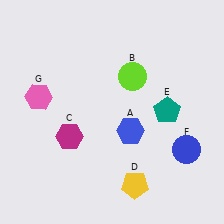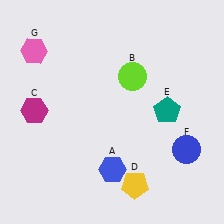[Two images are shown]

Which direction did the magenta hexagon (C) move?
The magenta hexagon (C) moved left.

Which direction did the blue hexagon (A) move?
The blue hexagon (A) moved down.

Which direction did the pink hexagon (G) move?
The pink hexagon (G) moved up.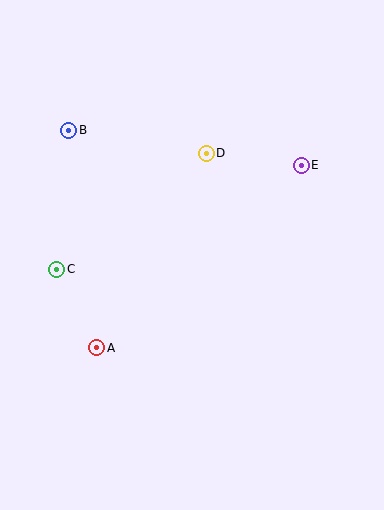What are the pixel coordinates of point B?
Point B is at (69, 130).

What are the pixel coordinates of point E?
Point E is at (301, 165).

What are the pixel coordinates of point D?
Point D is at (206, 153).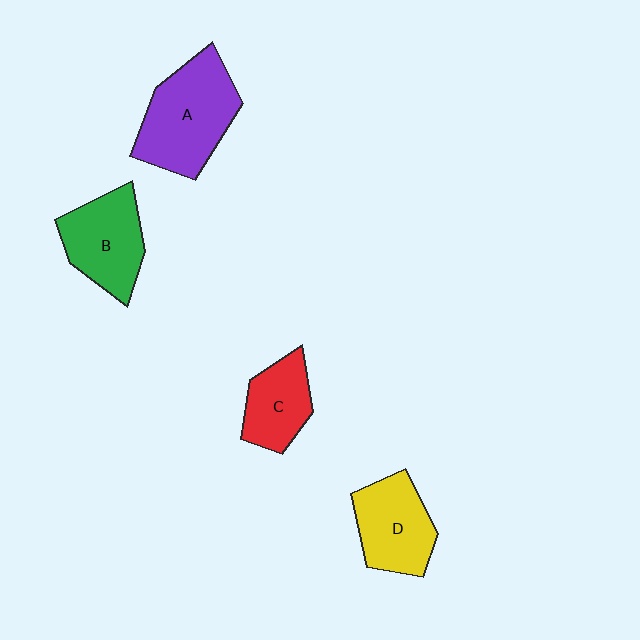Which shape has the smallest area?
Shape C (red).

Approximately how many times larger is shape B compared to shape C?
Approximately 1.3 times.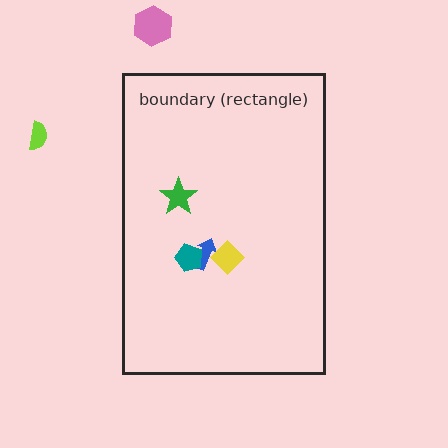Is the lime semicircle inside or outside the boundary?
Outside.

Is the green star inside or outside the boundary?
Inside.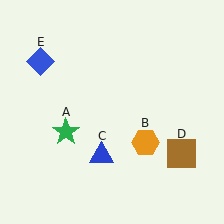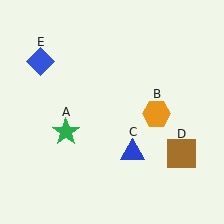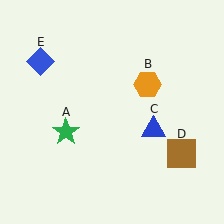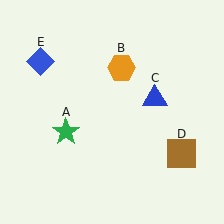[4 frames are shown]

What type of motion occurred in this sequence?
The orange hexagon (object B), blue triangle (object C) rotated counterclockwise around the center of the scene.